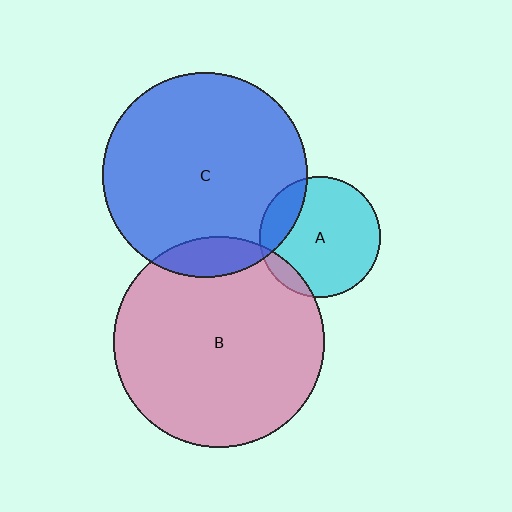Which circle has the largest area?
Circle B (pink).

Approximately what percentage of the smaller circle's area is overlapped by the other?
Approximately 20%.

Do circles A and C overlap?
Yes.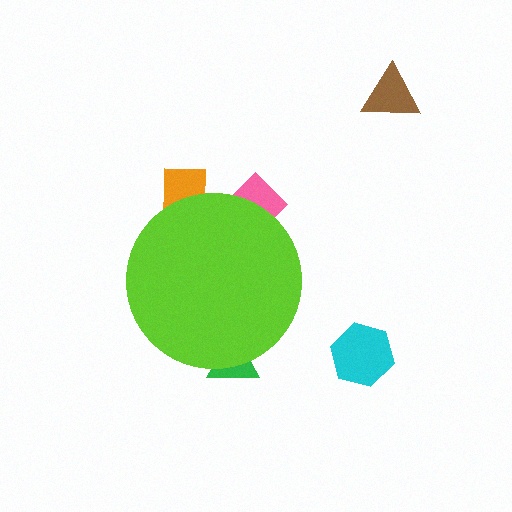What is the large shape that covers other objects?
A lime circle.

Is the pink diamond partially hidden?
Yes, the pink diamond is partially hidden behind the lime circle.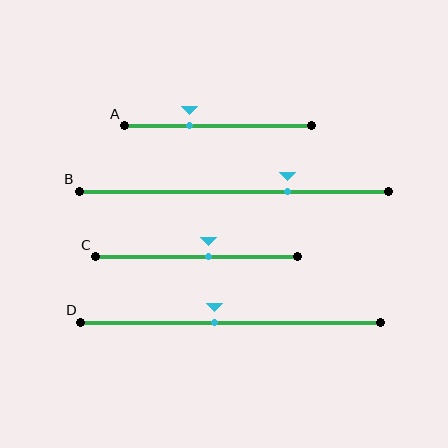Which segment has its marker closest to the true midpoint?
Segment D has its marker closest to the true midpoint.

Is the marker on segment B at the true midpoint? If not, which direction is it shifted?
No, the marker on segment B is shifted to the right by about 17% of the segment length.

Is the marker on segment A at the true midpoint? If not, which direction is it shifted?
No, the marker on segment A is shifted to the left by about 15% of the segment length.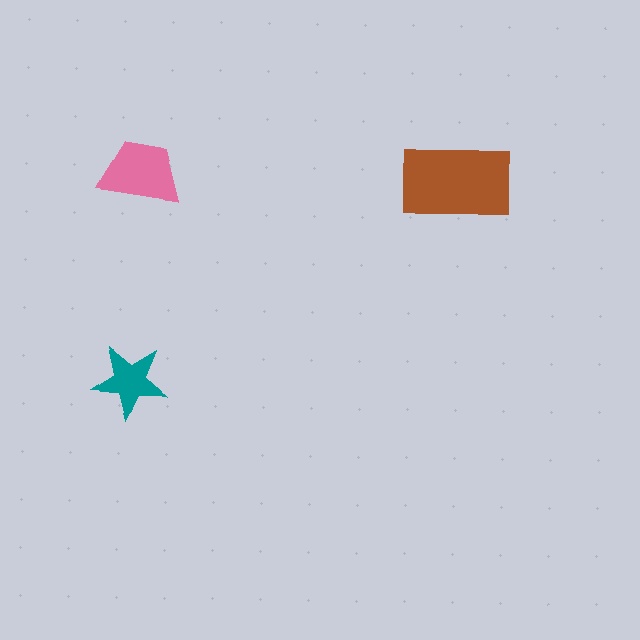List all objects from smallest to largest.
The teal star, the pink trapezoid, the brown rectangle.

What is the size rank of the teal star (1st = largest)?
3rd.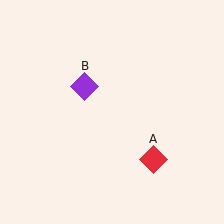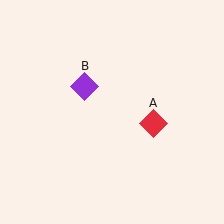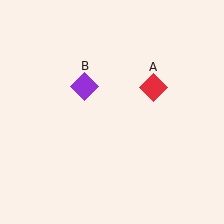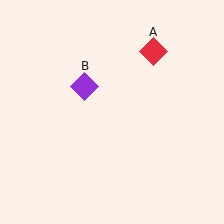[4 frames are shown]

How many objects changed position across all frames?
1 object changed position: red diamond (object A).